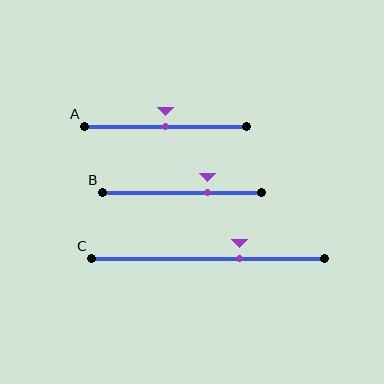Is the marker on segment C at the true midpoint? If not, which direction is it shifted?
No, the marker on segment C is shifted to the right by about 14% of the segment length.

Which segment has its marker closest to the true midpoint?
Segment A has its marker closest to the true midpoint.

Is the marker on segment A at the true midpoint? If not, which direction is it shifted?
Yes, the marker on segment A is at the true midpoint.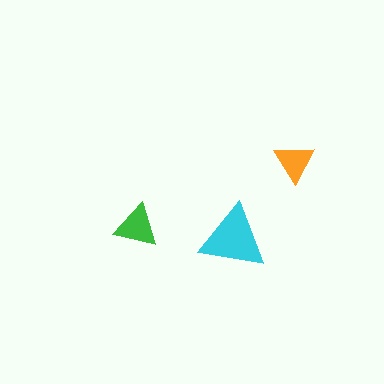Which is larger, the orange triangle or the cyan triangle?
The cyan one.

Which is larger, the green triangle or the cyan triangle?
The cyan one.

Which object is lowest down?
The cyan triangle is bottommost.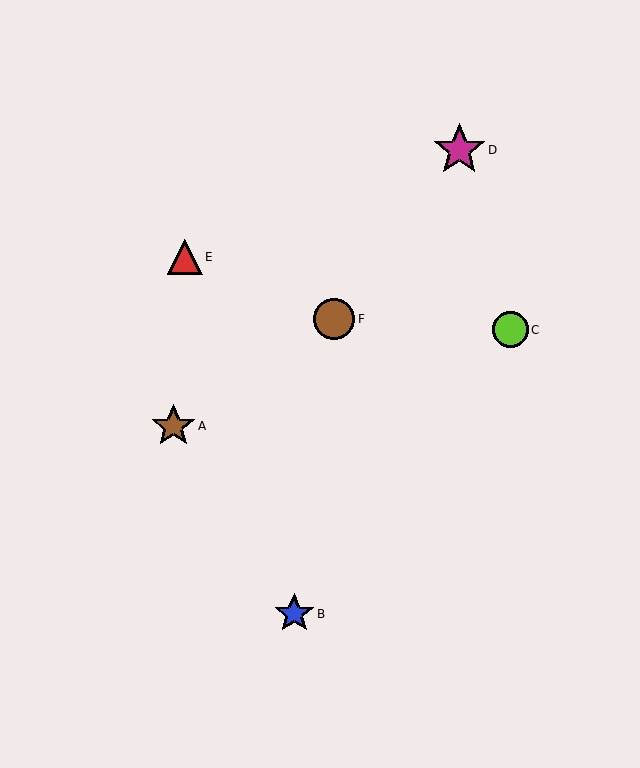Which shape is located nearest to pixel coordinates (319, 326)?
The brown circle (labeled F) at (334, 319) is nearest to that location.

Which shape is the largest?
The magenta star (labeled D) is the largest.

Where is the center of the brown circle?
The center of the brown circle is at (334, 319).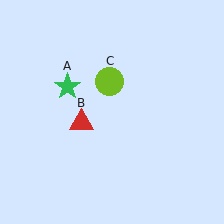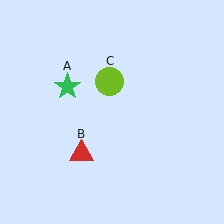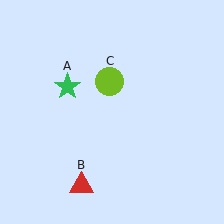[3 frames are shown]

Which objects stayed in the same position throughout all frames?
Green star (object A) and lime circle (object C) remained stationary.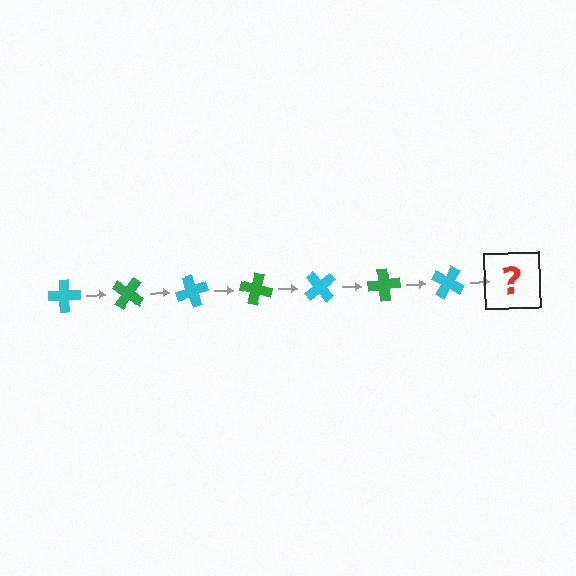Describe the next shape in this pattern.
It should be a green cross, rotated 245 degrees from the start.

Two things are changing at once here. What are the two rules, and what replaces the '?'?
The two rules are that it rotates 35 degrees each step and the color cycles through cyan and green. The '?' should be a green cross, rotated 245 degrees from the start.